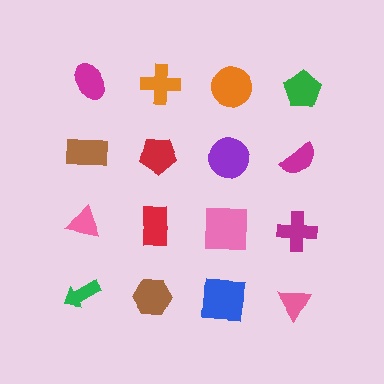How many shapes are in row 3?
4 shapes.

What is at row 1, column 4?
A green pentagon.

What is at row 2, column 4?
A magenta semicircle.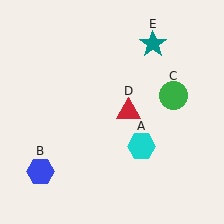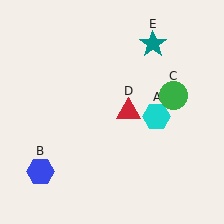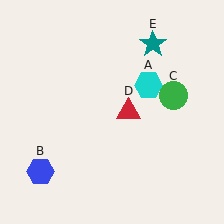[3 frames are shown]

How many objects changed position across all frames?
1 object changed position: cyan hexagon (object A).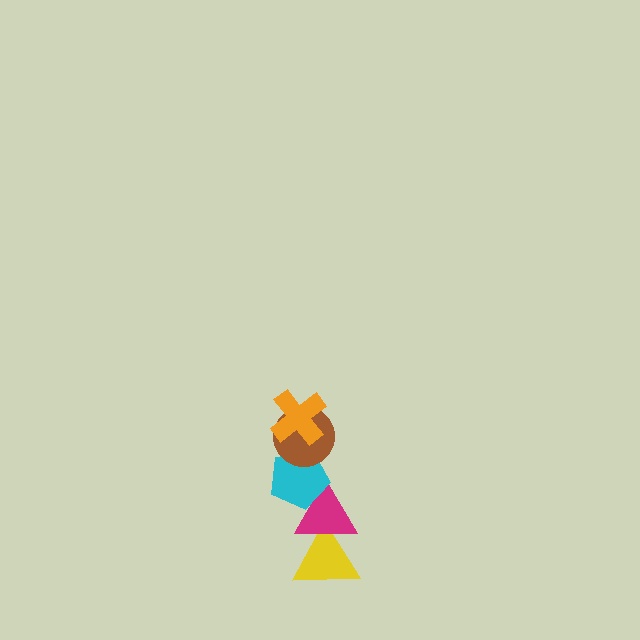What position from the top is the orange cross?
The orange cross is 1st from the top.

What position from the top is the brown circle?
The brown circle is 2nd from the top.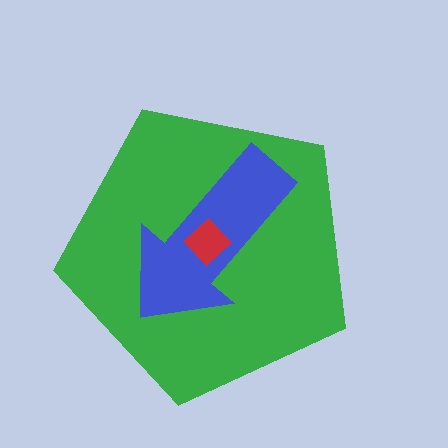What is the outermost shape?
The green pentagon.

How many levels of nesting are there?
3.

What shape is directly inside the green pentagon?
The blue arrow.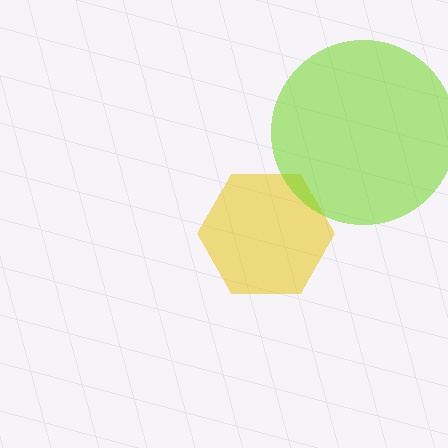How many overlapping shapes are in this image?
There are 2 overlapping shapes in the image.